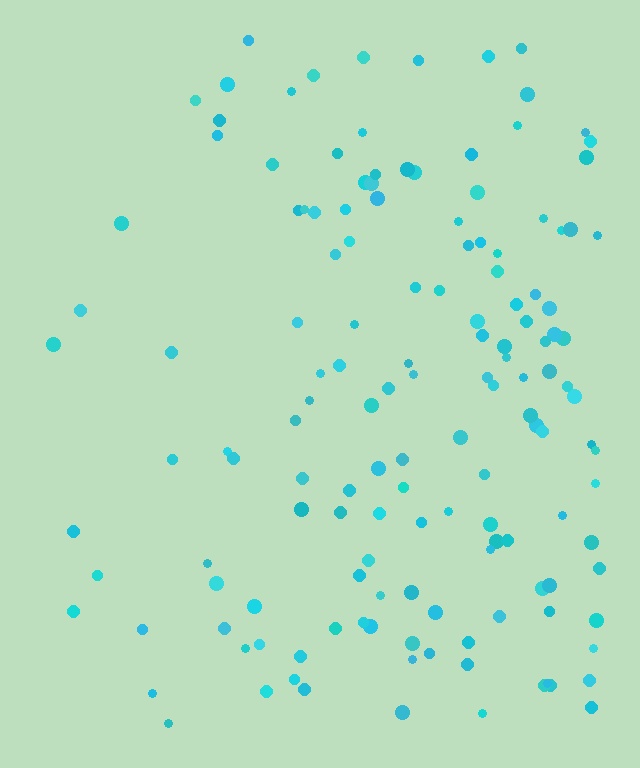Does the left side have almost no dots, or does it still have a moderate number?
Still a moderate number, just noticeably fewer than the right.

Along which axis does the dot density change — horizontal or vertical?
Horizontal.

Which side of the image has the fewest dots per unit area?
The left.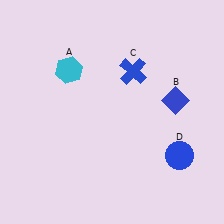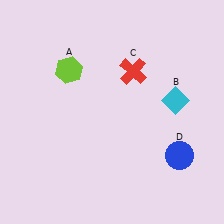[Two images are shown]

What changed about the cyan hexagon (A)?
In Image 1, A is cyan. In Image 2, it changed to lime.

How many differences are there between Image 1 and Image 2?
There are 3 differences between the two images.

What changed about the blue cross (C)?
In Image 1, C is blue. In Image 2, it changed to red.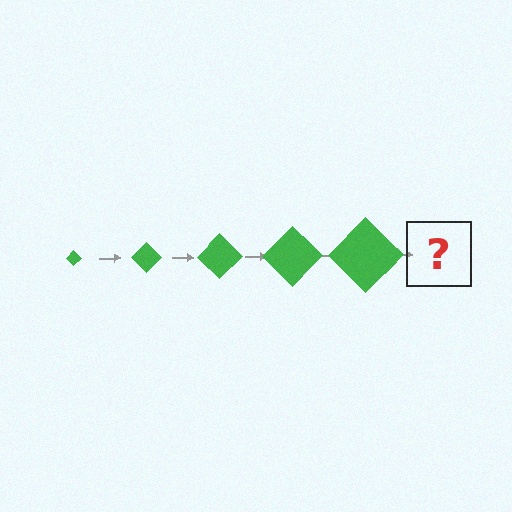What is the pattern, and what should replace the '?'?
The pattern is that the diamond gets progressively larger each step. The '?' should be a green diamond, larger than the previous one.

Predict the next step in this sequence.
The next step is a green diamond, larger than the previous one.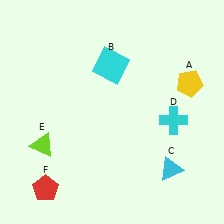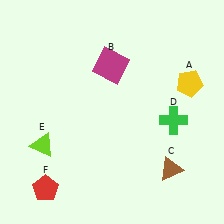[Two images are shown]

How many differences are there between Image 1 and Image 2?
There are 3 differences between the two images.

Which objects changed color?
B changed from cyan to magenta. C changed from cyan to brown. D changed from cyan to green.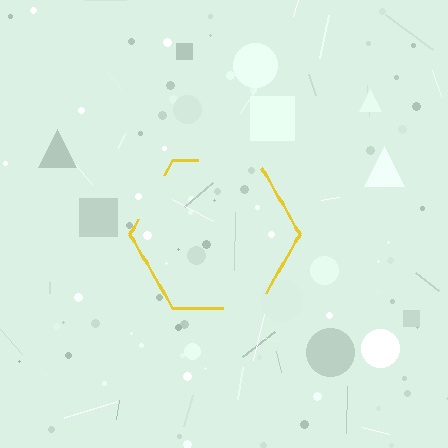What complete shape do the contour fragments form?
The contour fragments form a hexagon.